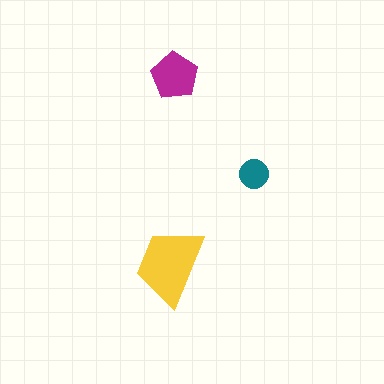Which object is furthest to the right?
The teal circle is rightmost.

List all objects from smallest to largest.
The teal circle, the magenta pentagon, the yellow trapezoid.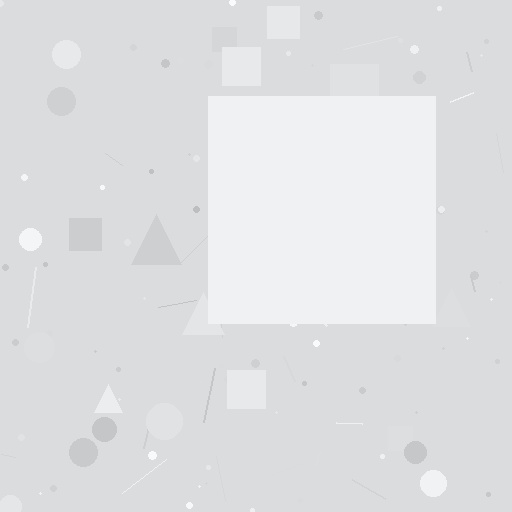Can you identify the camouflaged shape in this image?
The camouflaged shape is a square.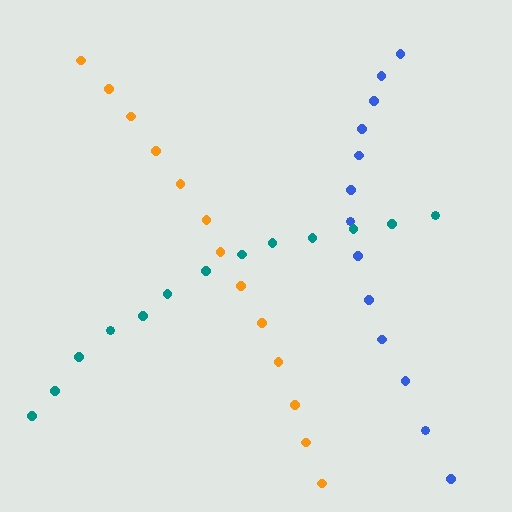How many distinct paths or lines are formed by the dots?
There are 3 distinct paths.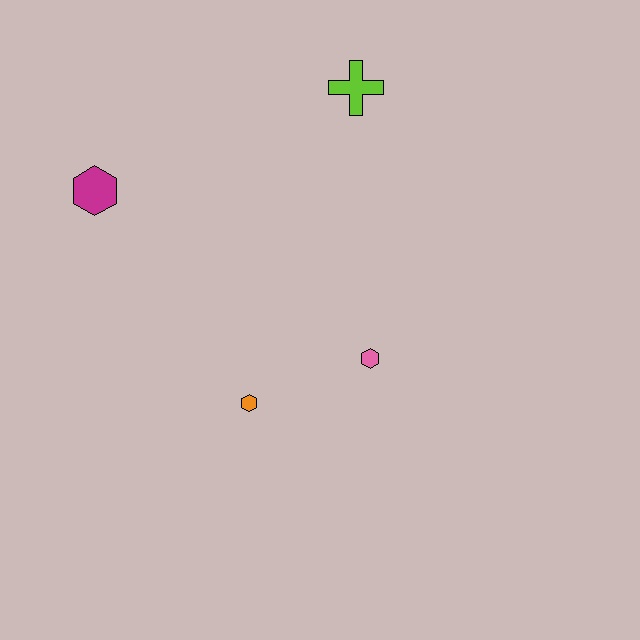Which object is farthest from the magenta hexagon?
The pink hexagon is farthest from the magenta hexagon.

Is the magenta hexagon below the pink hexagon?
No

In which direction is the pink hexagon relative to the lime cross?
The pink hexagon is below the lime cross.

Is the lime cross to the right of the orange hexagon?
Yes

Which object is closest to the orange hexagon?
The pink hexagon is closest to the orange hexagon.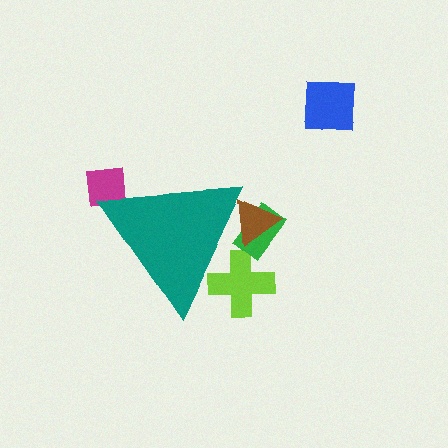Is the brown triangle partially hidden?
Yes, the brown triangle is partially hidden behind the teal triangle.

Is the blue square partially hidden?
No, the blue square is fully visible.